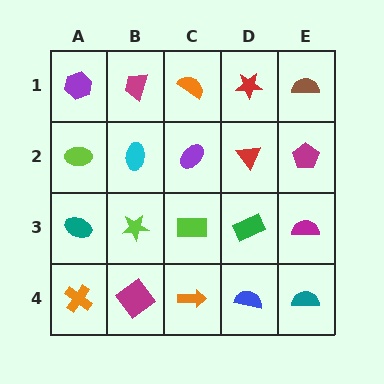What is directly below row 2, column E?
A magenta semicircle.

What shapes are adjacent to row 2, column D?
A red star (row 1, column D), a green rectangle (row 3, column D), a purple ellipse (row 2, column C), a magenta pentagon (row 2, column E).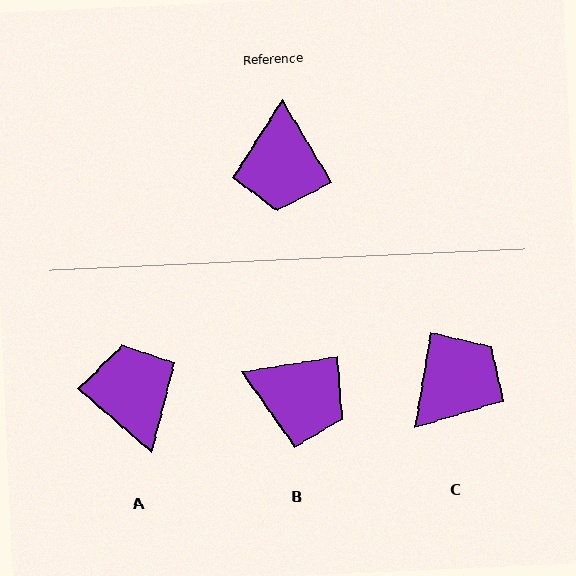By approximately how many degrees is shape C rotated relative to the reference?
Approximately 140 degrees counter-clockwise.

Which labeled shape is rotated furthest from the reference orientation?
A, about 162 degrees away.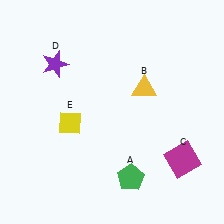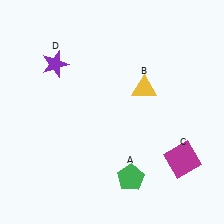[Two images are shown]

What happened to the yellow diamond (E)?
The yellow diamond (E) was removed in Image 2. It was in the bottom-left area of Image 1.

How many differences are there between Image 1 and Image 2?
There is 1 difference between the two images.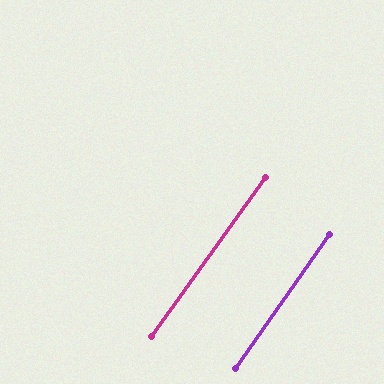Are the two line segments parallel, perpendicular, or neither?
Parallel — their directions differ by only 0.5°.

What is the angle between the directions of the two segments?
Approximately 0 degrees.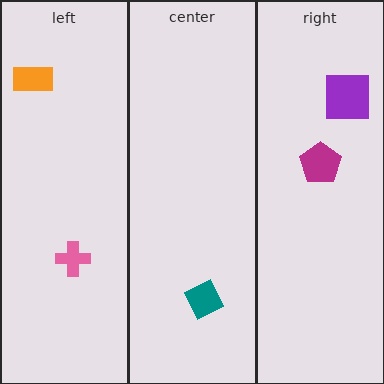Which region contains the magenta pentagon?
The right region.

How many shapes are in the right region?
2.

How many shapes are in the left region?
2.